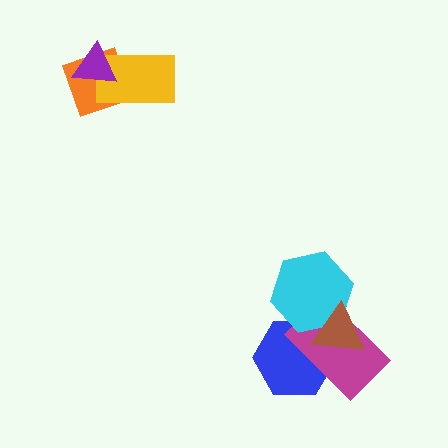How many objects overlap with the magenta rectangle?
3 objects overlap with the magenta rectangle.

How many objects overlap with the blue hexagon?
3 objects overlap with the blue hexagon.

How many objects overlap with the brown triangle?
3 objects overlap with the brown triangle.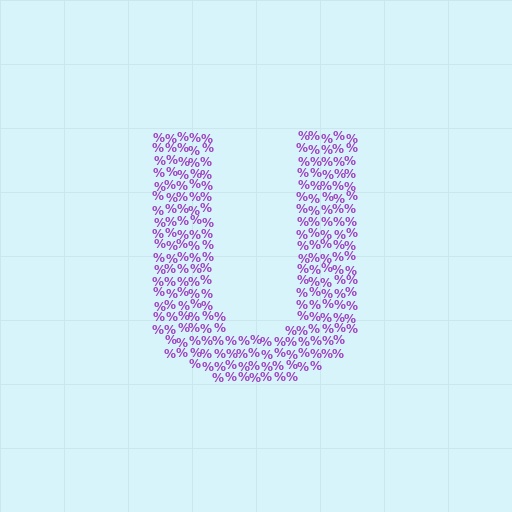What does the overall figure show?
The overall figure shows the letter U.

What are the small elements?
The small elements are percent signs.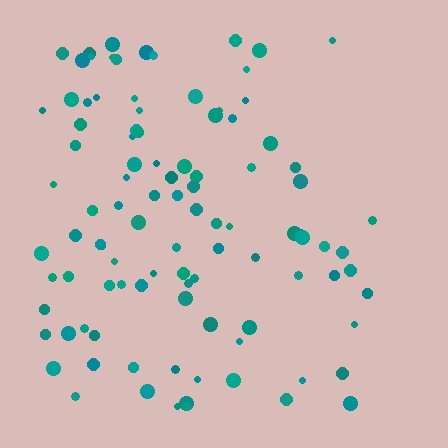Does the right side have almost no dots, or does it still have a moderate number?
Still a moderate number, just noticeably fewer than the left.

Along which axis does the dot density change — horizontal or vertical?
Horizontal.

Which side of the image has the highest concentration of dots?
The left.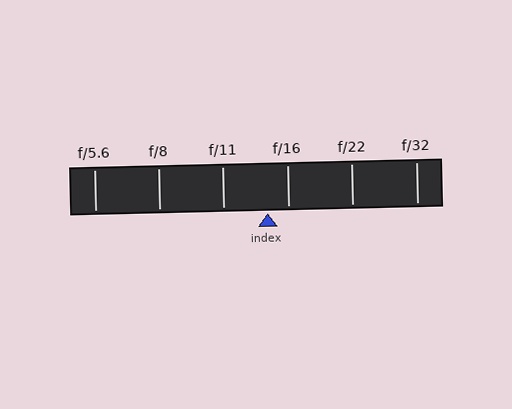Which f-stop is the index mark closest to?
The index mark is closest to f/16.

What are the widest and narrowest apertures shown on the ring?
The widest aperture shown is f/5.6 and the narrowest is f/32.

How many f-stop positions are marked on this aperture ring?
There are 6 f-stop positions marked.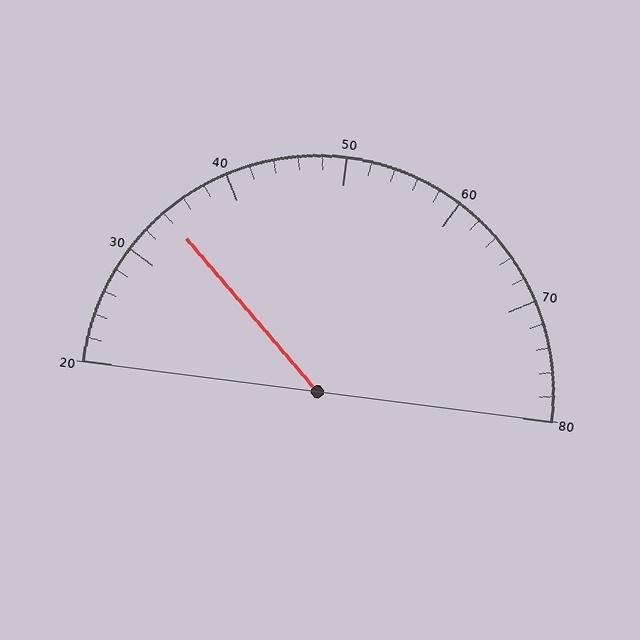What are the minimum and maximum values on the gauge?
The gauge ranges from 20 to 80.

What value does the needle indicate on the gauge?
The needle indicates approximately 34.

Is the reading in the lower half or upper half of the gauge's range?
The reading is in the lower half of the range (20 to 80).